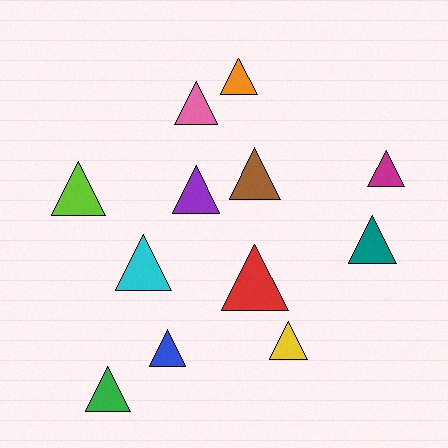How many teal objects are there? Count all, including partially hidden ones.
There is 1 teal object.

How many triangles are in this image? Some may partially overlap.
There are 12 triangles.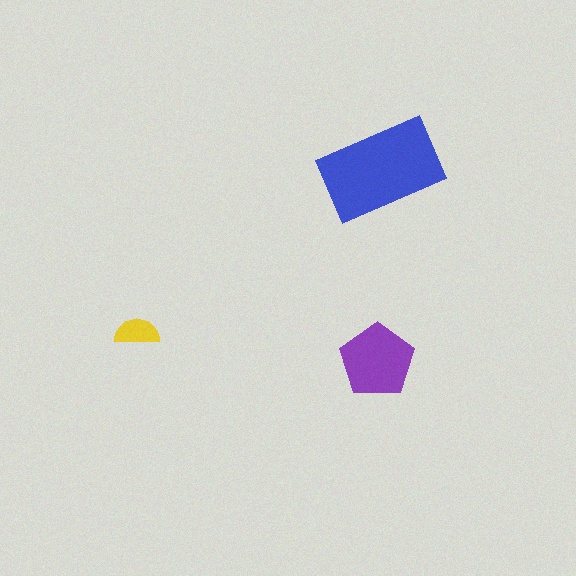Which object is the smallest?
The yellow semicircle.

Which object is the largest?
The blue rectangle.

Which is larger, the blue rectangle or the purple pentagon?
The blue rectangle.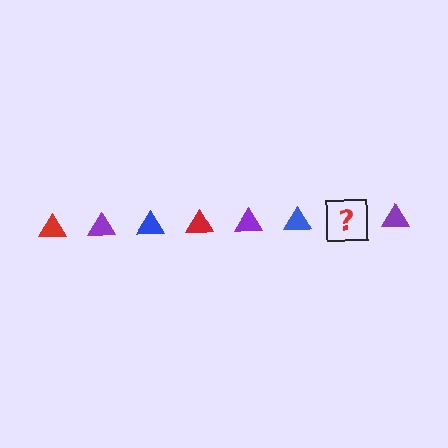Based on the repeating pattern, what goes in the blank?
The blank should be a red triangle.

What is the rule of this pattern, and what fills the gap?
The rule is that the pattern cycles through red, purple, blue triangles. The gap should be filled with a red triangle.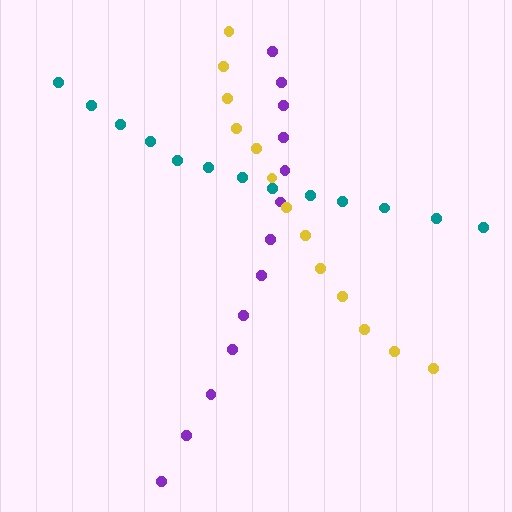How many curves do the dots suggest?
There are 3 distinct paths.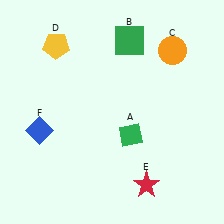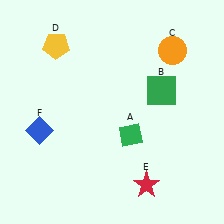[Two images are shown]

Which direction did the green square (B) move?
The green square (B) moved down.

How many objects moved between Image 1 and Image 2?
1 object moved between the two images.